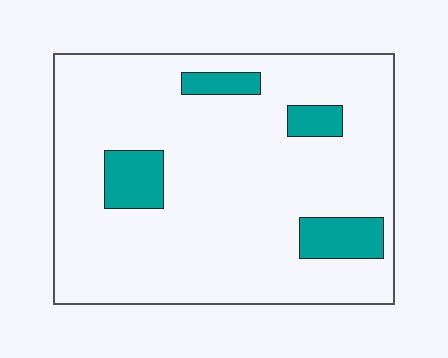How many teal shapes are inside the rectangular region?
4.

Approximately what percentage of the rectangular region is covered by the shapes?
Approximately 10%.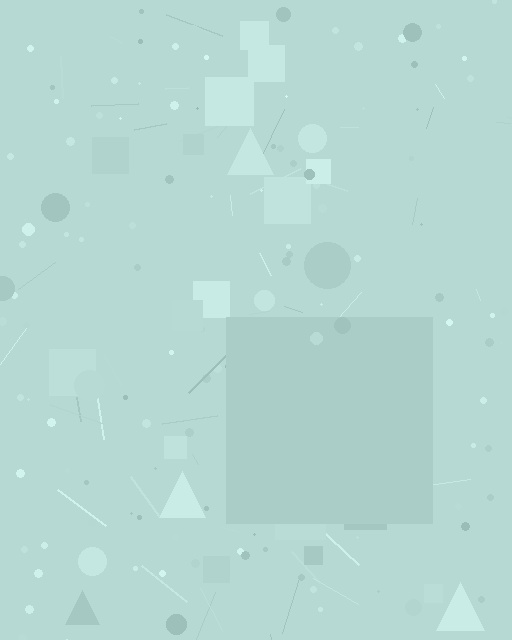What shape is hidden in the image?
A square is hidden in the image.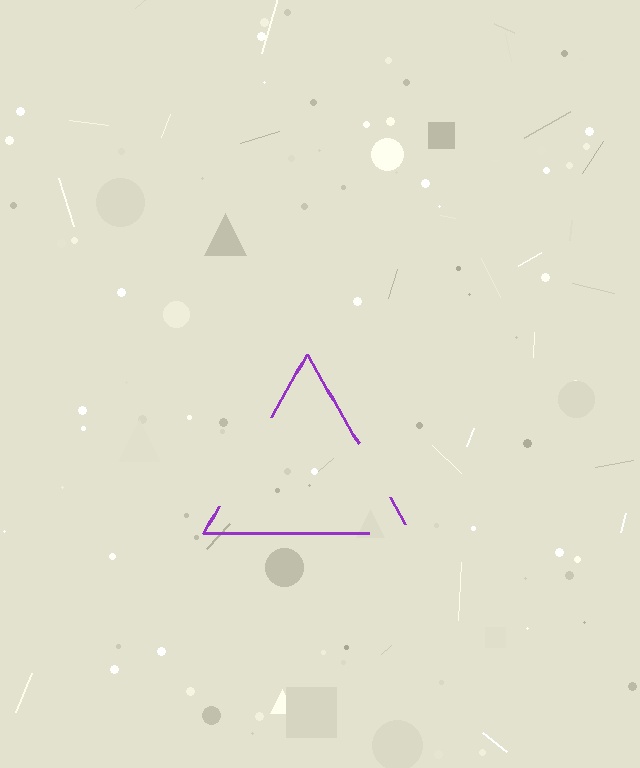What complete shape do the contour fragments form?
The contour fragments form a triangle.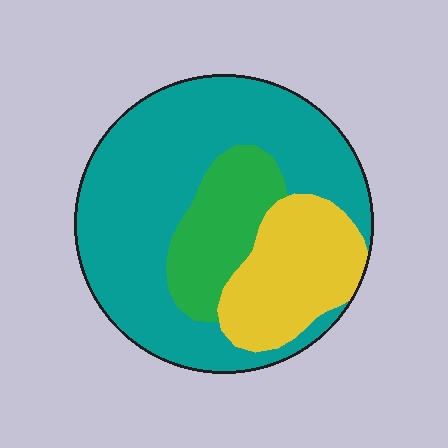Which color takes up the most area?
Teal, at roughly 60%.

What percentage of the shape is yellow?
Yellow takes up less than a quarter of the shape.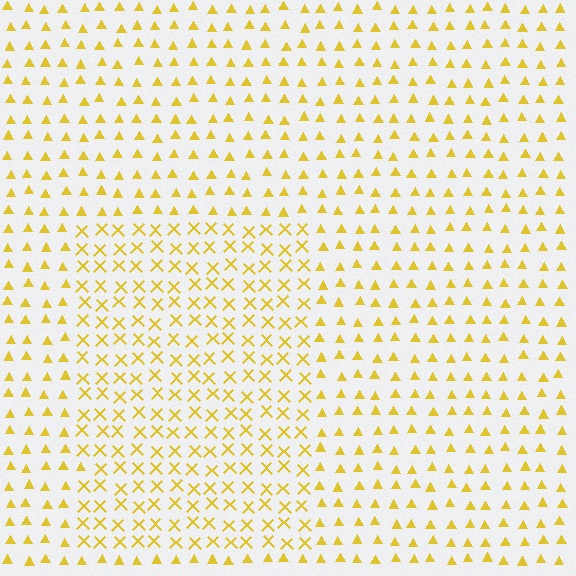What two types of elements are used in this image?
The image uses X marks inside the rectangle region and triangles outside it.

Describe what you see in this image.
The image is filled with small yellow elements arranged in a uniform grid. A rectangle-shaped region contains X marks, while the surrounding area contains triangles. The boundary is defined purely by the change in element shape.